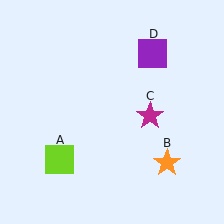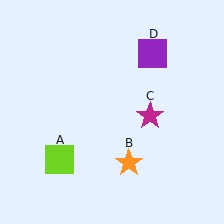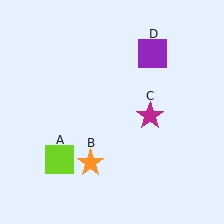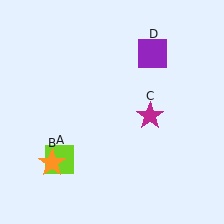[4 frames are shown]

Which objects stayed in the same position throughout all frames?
Lime square (object A) and magenta star (object C) and purple square (object D) remained stationary.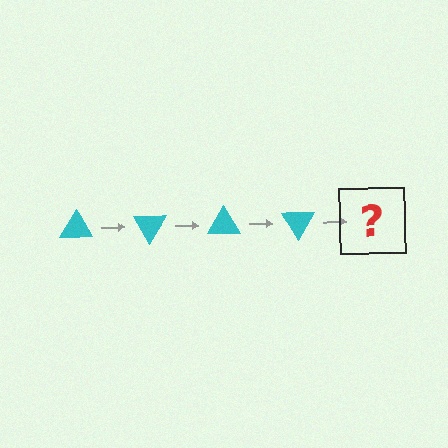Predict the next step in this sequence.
The next step is a cyan triangle rotated 240 degrees.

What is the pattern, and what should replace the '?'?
The pattern is that the triangle rotates 60 degrees each step. The '?' should be a cyan triangle rotated 240 degrees.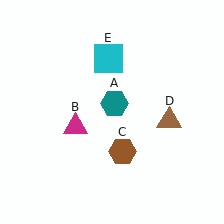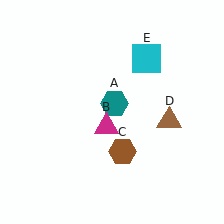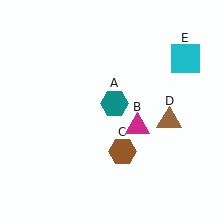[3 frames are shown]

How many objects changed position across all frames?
2 objects changed position: magenta triangle (object B), cyan square (object E).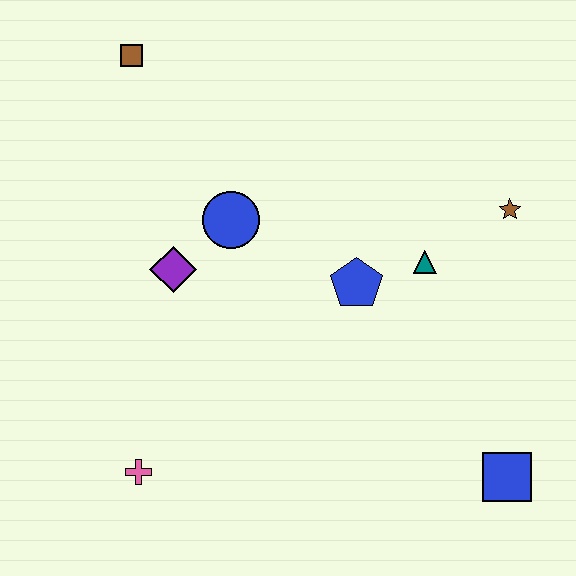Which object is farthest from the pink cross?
The brown star is farthest from the pink cross.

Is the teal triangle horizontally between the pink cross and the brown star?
Yes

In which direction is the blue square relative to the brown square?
The blue square is below the brown square.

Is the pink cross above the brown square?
No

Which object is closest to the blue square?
The teal triangle is closest to the blue square.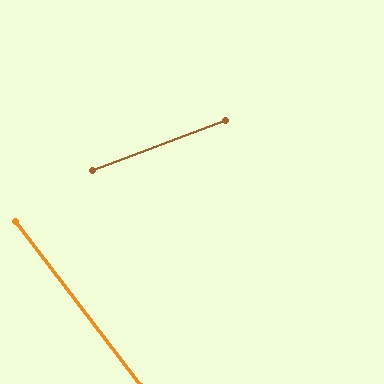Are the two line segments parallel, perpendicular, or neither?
Neither parallel nor perpendicular — they differ by about 73°.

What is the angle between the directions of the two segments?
Approximately 73 degrees.